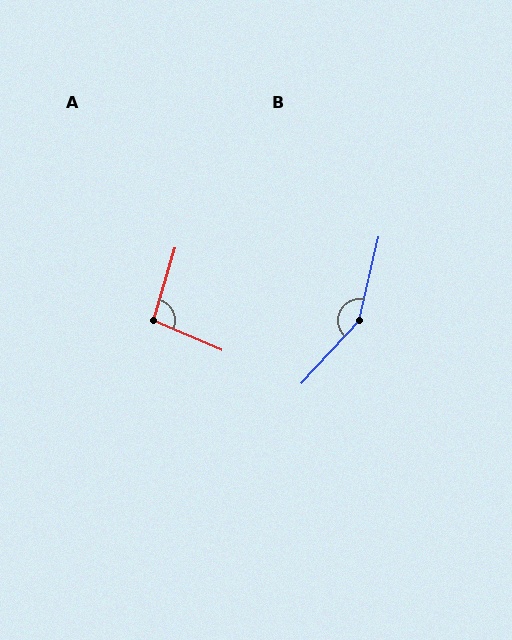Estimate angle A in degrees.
Approximately 97 degrees.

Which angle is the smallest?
A, at approximately 97 degrees.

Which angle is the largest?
B, at approximately 150 degrees.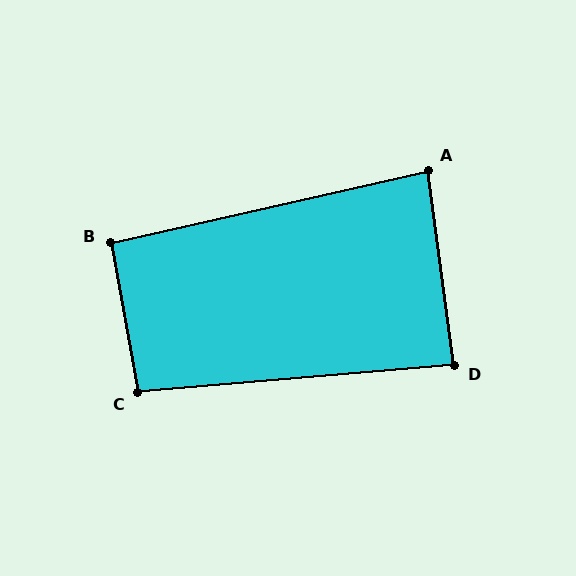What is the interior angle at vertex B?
Approximately 93 degrees (approximately right).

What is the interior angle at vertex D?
Approximately 87 degrees (approximately right).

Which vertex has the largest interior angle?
C, at approximately 95 degrees.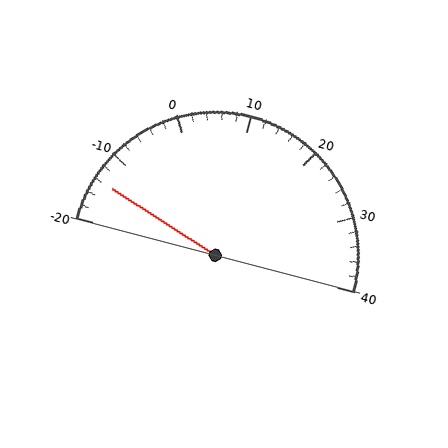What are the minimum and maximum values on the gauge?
The gauge ranges from -20 to 40.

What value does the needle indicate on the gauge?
The needle indicates approximately -14.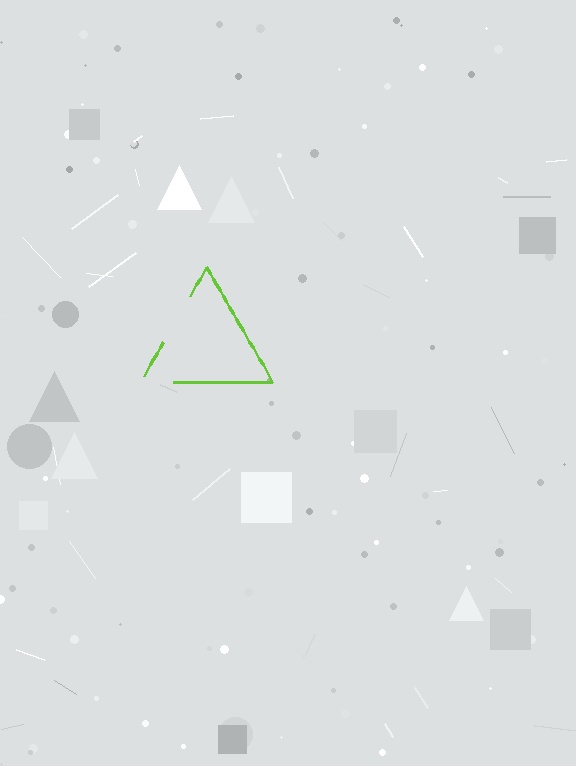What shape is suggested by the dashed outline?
The dashed outline suggests a triangle.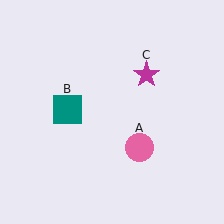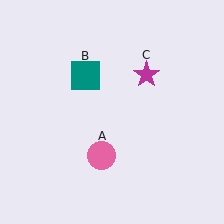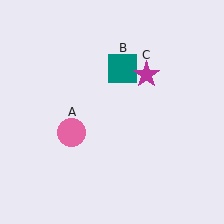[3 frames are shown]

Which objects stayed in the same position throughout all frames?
Magenta star (object C) remained stationary.